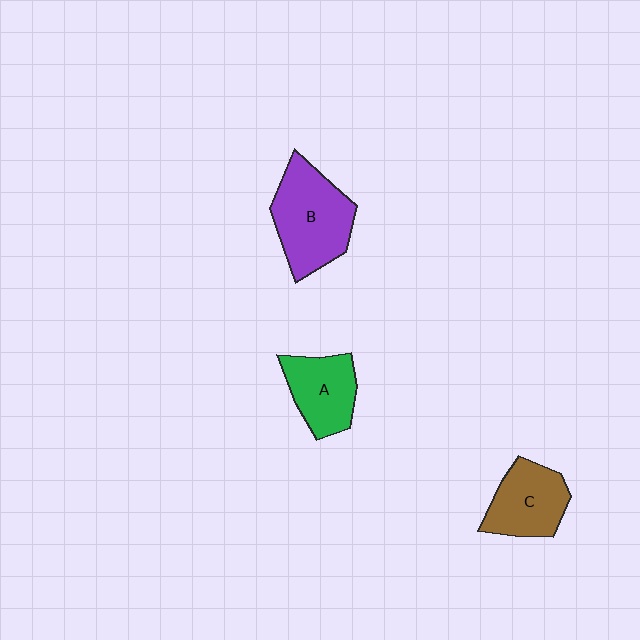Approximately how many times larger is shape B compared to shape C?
Approximately 1.4 times.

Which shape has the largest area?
Shape B (purple).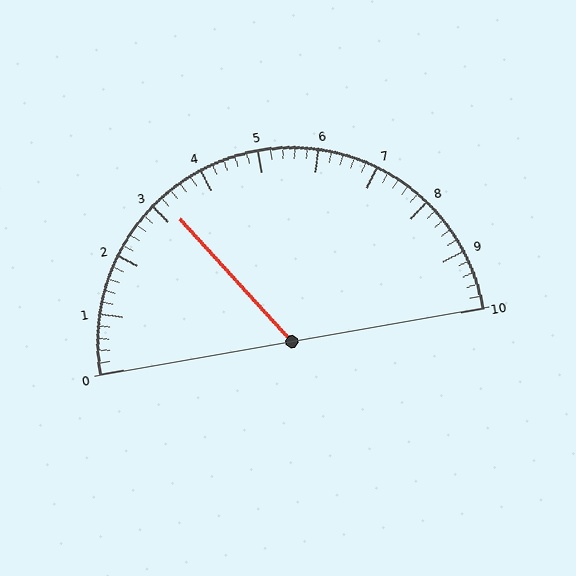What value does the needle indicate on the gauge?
The needle indicates approximately 3.2.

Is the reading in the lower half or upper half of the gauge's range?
The reading is in the lower half of the range (0 to 10).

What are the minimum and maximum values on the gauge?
The gauge ranges from 0 to 10.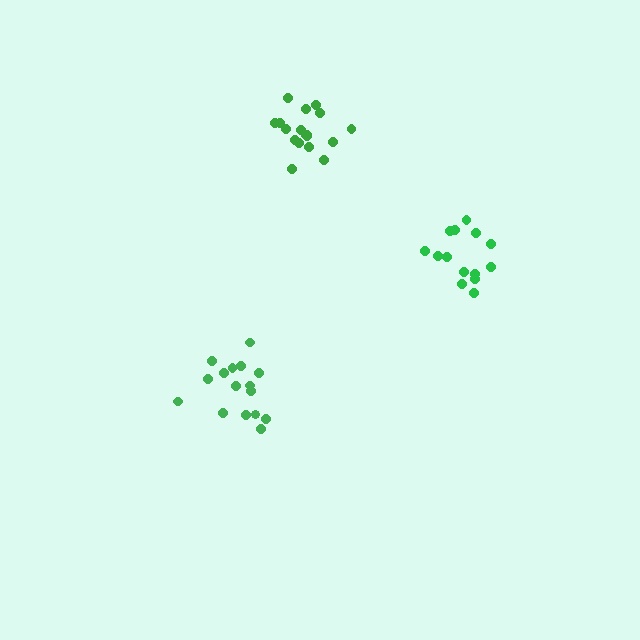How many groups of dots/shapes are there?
There are 3 groups.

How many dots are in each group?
Group 1: 16 dots, Group 2: 14 dots, Group 3: 18 dots (48 total).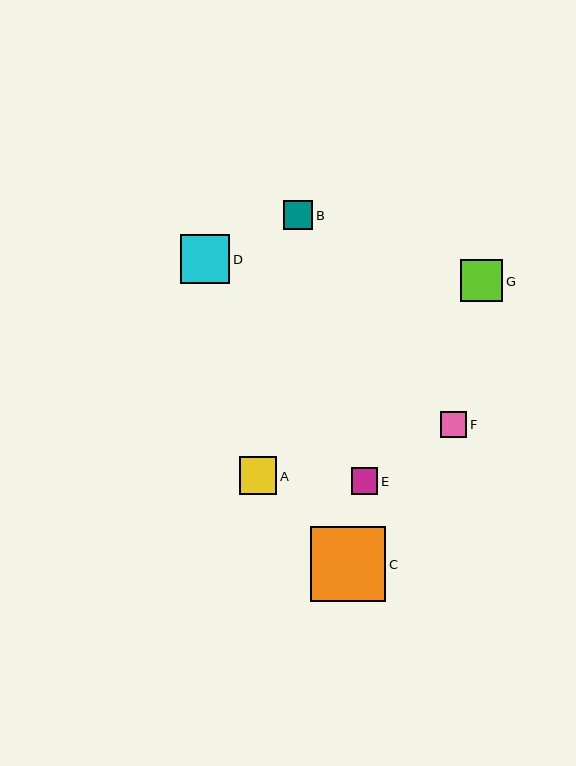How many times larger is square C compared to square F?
Square C is approximately 2.8 times the size of square F.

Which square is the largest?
Square C is the largest with a size of approximately 75 pixels.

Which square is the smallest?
Square F is the smallest with a size of approximately 27 pixels.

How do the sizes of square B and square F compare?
Square B and square F are approximately the same size.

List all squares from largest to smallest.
From largest to smallest: C, D, G, A, B, E, F.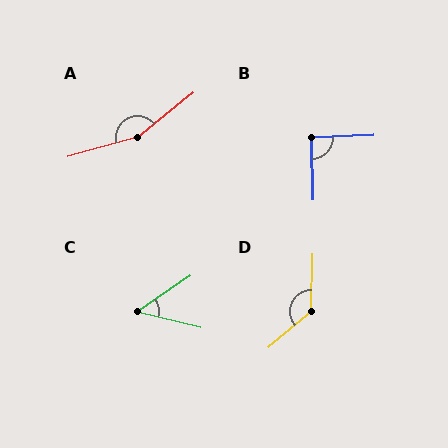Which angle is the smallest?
C, at approximately 48 degrees.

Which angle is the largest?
A, at approximately 156 degrees.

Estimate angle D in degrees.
Approximately 131 degrees.